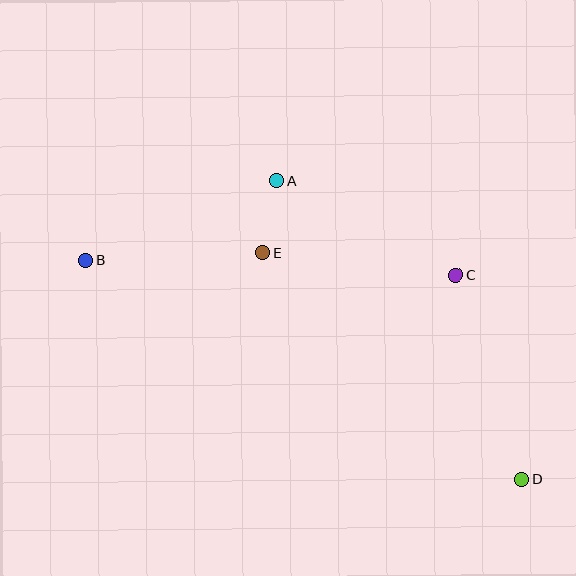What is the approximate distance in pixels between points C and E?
The distance between C and E is approximately 195 pixels.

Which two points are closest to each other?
Points A and E are closest to each other.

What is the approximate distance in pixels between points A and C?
The distance between A and C is approximately 203 pixels.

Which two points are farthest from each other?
Points B and D are farthest from each other.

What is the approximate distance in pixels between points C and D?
The distance between C and D is approximately 214 pixels.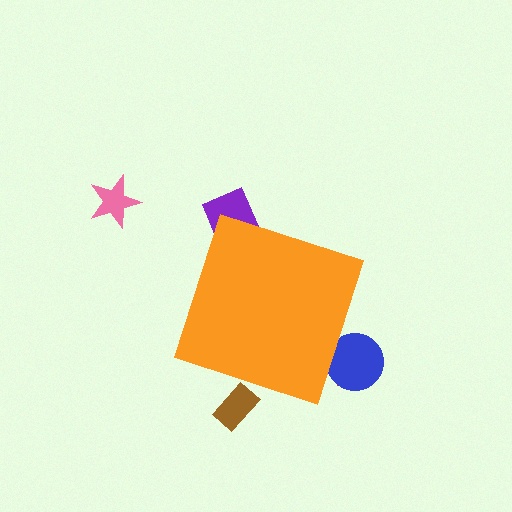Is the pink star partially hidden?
No, the pink star is fully visible.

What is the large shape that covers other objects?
An orange diamond.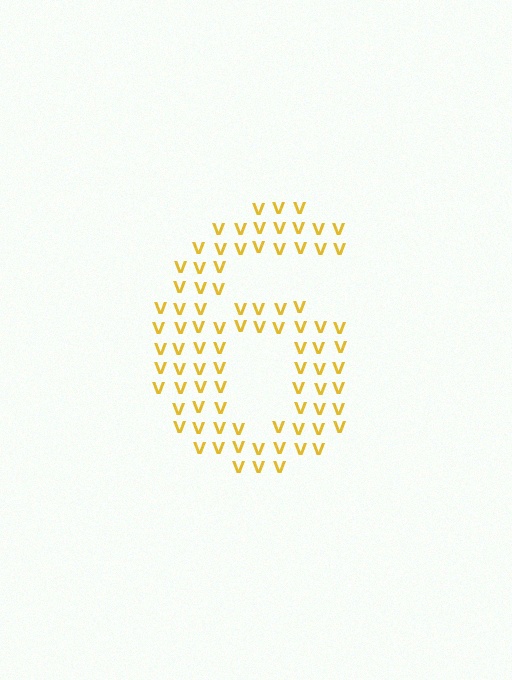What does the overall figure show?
The overall figure shows the digit 6.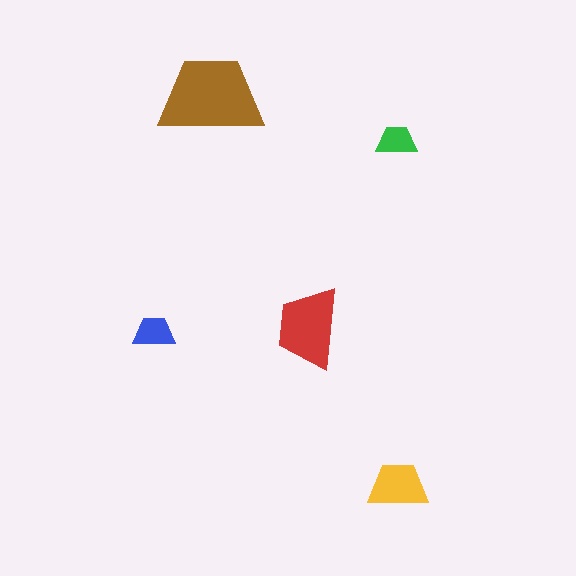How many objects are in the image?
There are 5 objects in the image.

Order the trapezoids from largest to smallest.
the brown one, the red one, the yellow one, the blue one, the green one.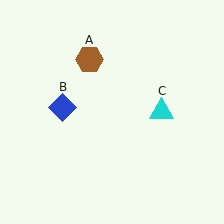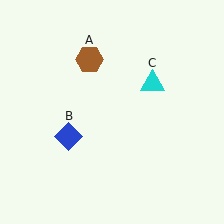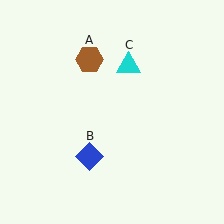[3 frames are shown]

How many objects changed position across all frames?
2 objects changed position: blue diamond (object B), cyan triangle (object C).